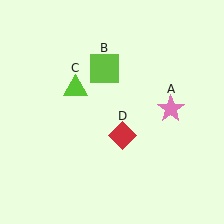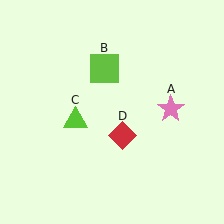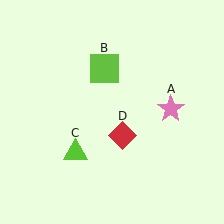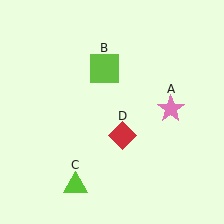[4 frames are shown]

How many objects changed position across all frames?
1 object changed position: lime triangle (object C).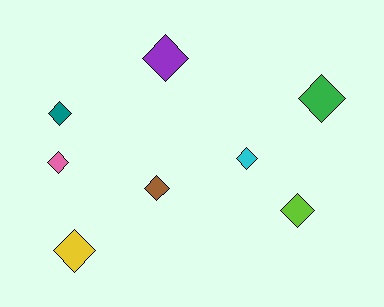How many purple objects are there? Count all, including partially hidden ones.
There is 1 purple object.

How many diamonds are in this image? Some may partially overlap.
There are 8 diamonds.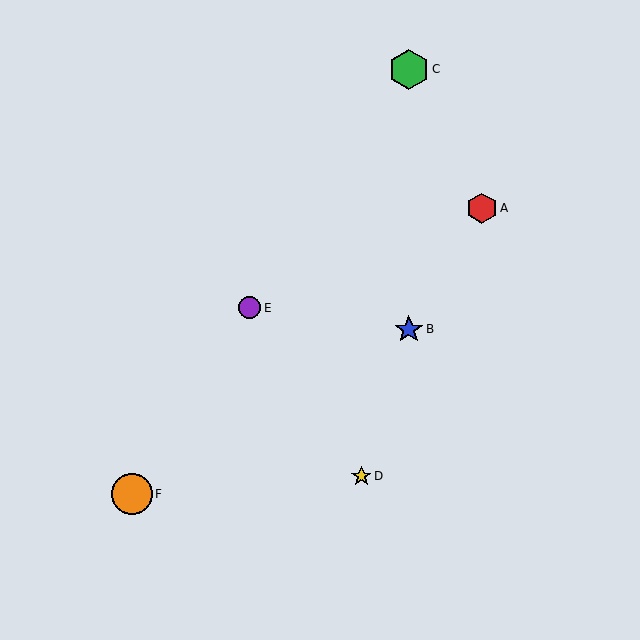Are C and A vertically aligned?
No, C is at x≈409 and A is at x≈482.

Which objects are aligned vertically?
Objects B, C are aligned vertically.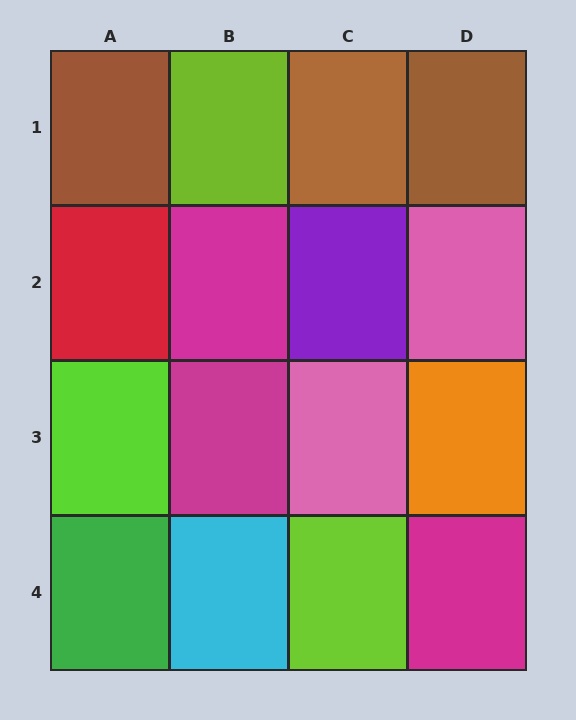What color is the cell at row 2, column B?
Magenta.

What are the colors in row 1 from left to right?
Brown, lime, brown, brown.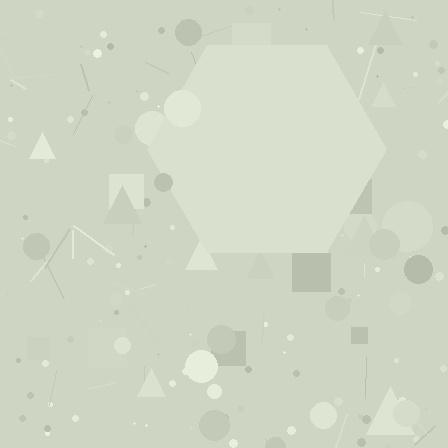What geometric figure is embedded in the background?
A hexagon is embedded in the background.